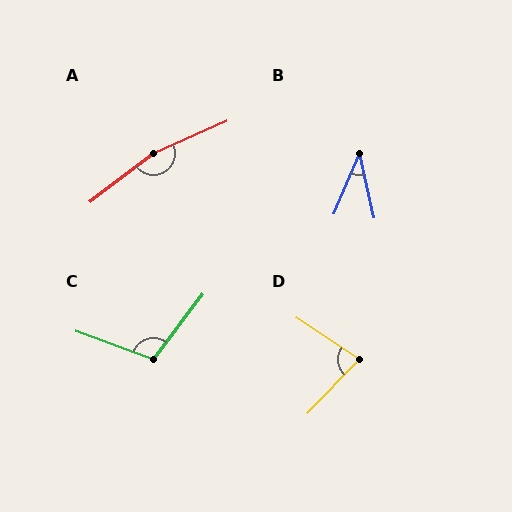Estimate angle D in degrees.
Approximately 80 degrees.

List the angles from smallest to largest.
B (36°), D (80°), C (107°), A (166°).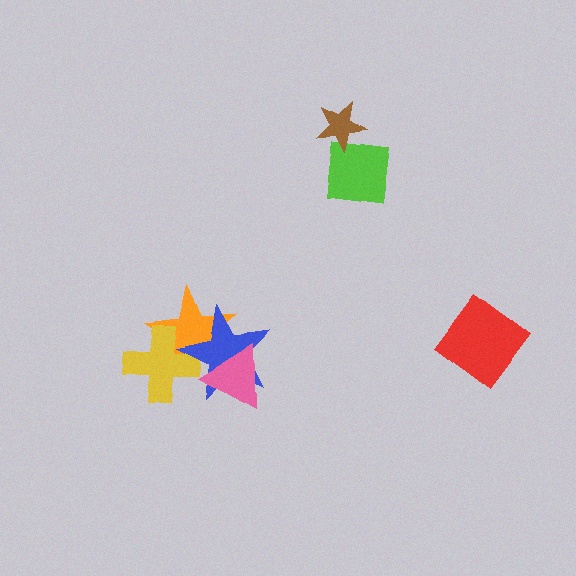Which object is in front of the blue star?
The pink triangle is in front of the blue star.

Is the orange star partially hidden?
Yes, it is partially covered by another shape.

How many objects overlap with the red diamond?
0 objects overlap with the red diamond.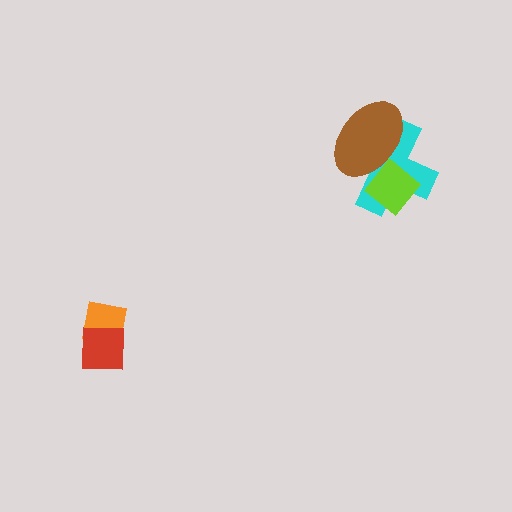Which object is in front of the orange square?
The red square is in front of the orange square.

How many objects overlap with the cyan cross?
2 objects overlap with the cyan cross.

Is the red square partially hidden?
No, no other shape covers it.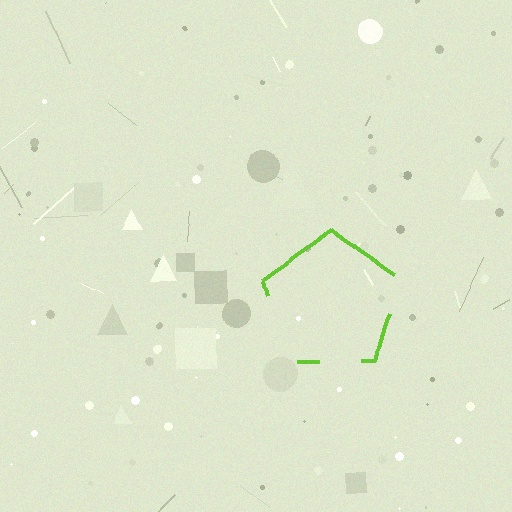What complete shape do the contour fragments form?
The contour fragments form a pentagon.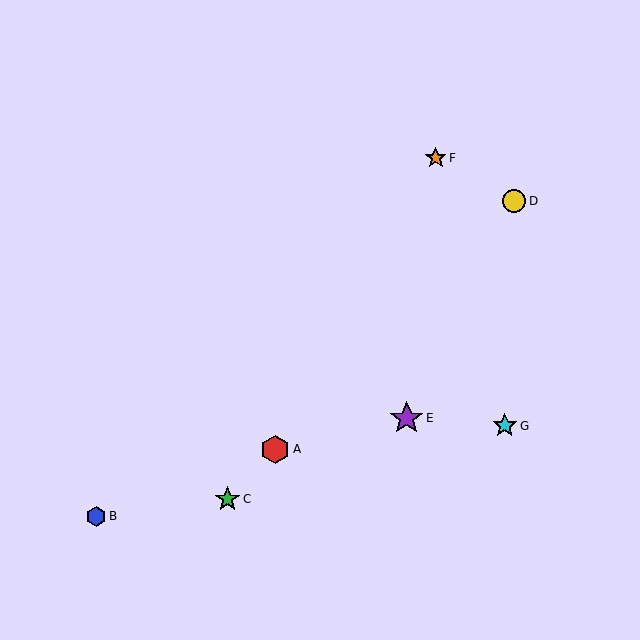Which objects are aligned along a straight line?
Objects A, C, D are aligned along a straight line.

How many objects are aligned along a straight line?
3 objects (A, C, D) are aligned along a straight line.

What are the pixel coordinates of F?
Object F is at (436, 158).